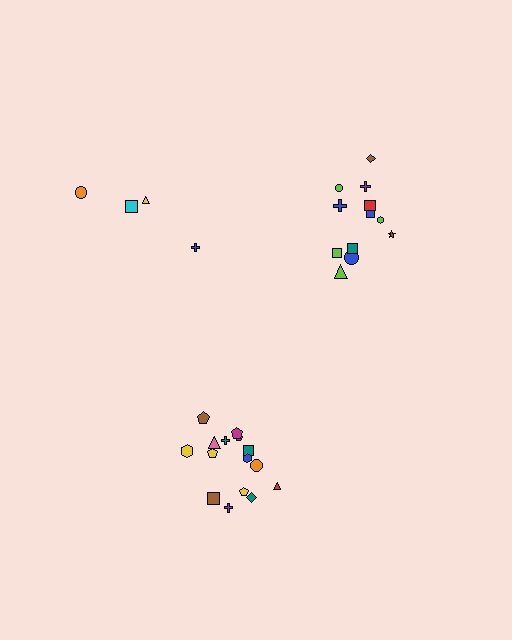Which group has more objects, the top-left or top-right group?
The top-right group.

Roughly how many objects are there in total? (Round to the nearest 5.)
Roughly 30 objects in total.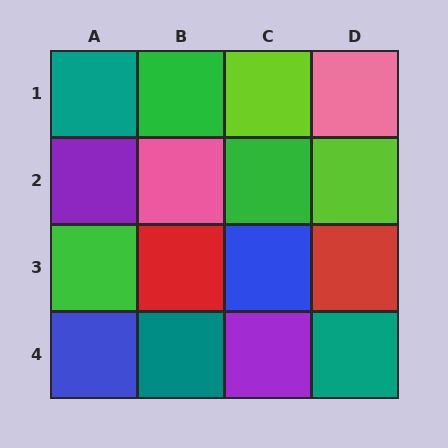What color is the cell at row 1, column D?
Pink.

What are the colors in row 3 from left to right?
Green, red, blue, red.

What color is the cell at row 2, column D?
Lime.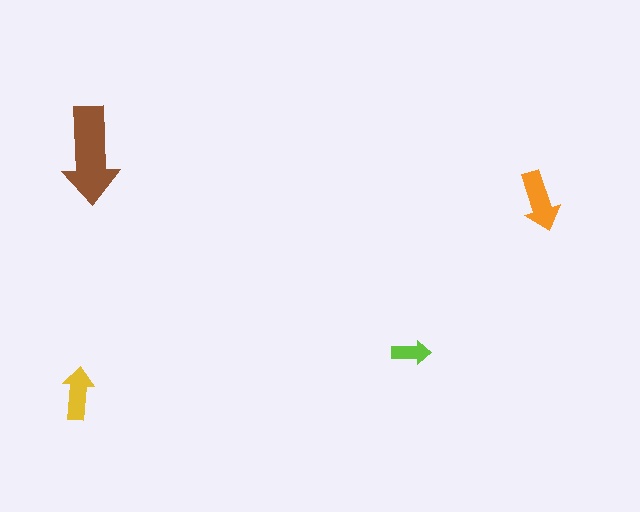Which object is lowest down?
The yellow arrow is bottommost.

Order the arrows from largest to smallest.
the brown one, the orange one, the yellow one, the lime one.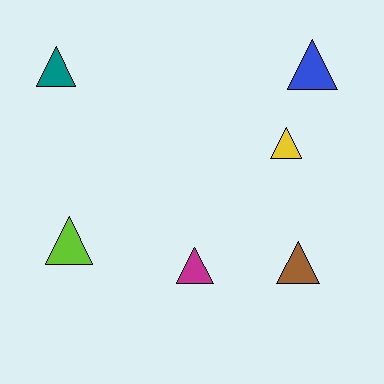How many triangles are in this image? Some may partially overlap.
There are 6 triangles.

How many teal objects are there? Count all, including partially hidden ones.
There is 1 teal object.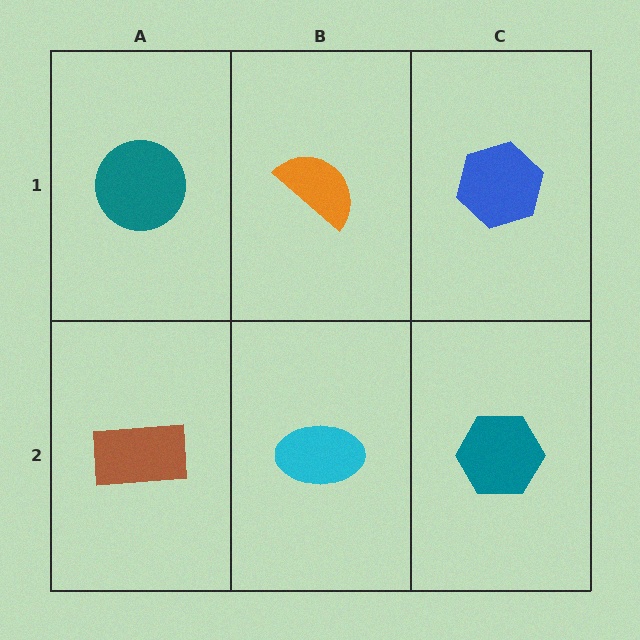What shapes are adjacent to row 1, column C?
A teal hexagon (row 2, column C), an orange semicircle (row 1, column B).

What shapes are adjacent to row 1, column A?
A brown rectangle (row 2, column A), an orange semicircle (row 1, column B).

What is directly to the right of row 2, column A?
A cyan ellipse.